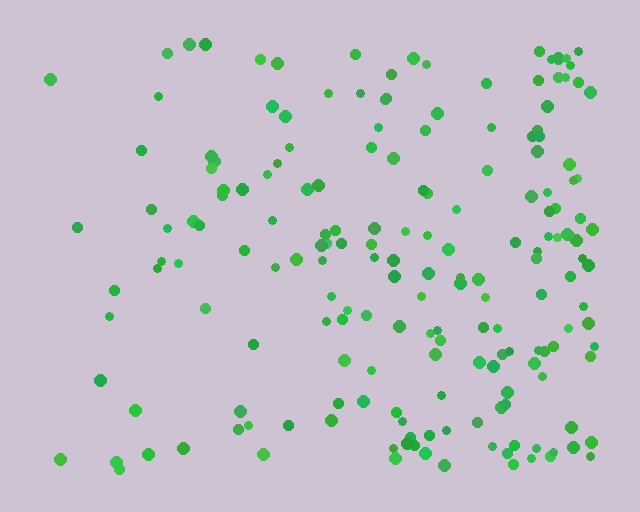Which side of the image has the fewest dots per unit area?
The left.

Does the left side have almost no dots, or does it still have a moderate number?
Still a moderate number, just noticeably fewer than the right.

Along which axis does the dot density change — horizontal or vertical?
Horizontal.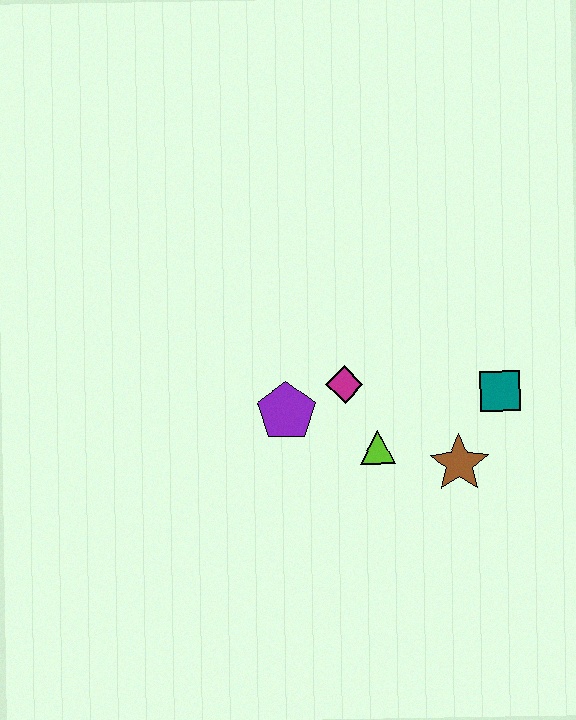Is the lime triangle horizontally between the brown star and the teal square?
No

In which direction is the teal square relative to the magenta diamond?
The teal square is to the right of the magenta diamond.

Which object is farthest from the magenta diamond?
The teal square is farthest from the magenta diamond.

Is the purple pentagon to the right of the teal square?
No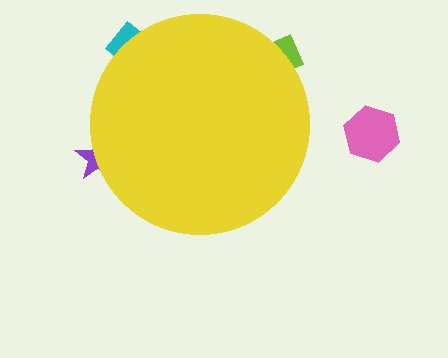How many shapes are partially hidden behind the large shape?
3 shapes are partially hidden.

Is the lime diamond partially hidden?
Yes, the lime diamond is partially hidden behind the yellow circle.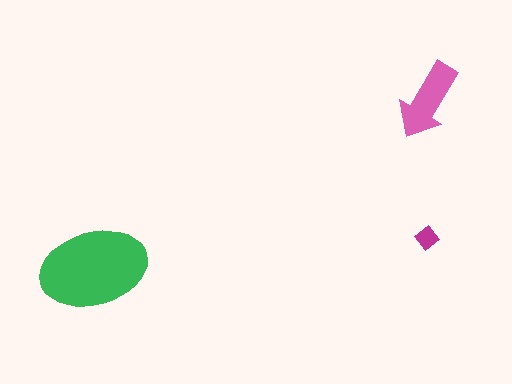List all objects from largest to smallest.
The green ellipse, the pink arrow, the magenta diamond.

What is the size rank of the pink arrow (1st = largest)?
2nd.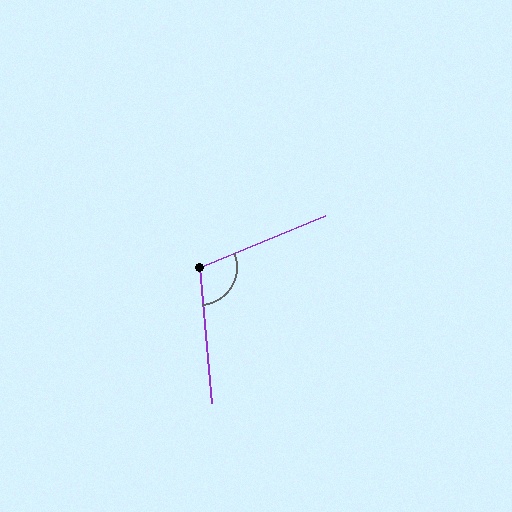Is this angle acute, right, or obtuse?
It is obtuse.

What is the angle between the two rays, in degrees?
Approximately 107 degrees.